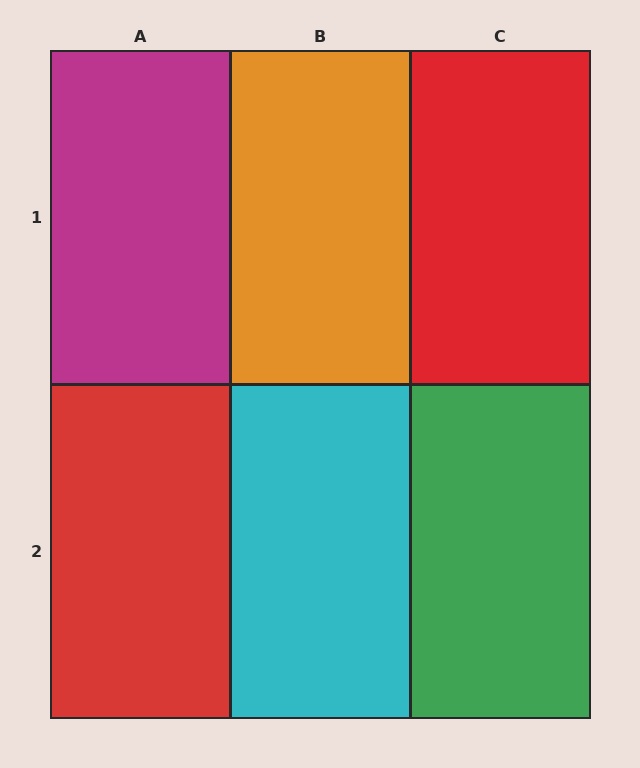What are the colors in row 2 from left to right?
Red, cyan, green.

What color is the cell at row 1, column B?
Orange.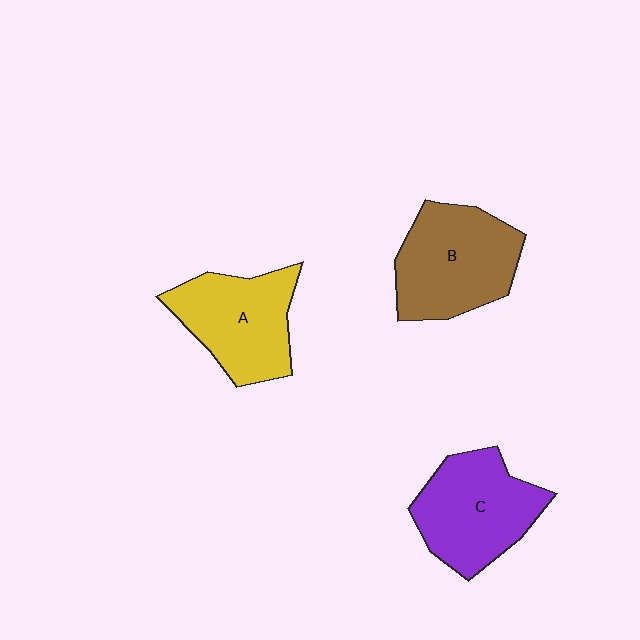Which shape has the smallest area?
Shape A (yellow).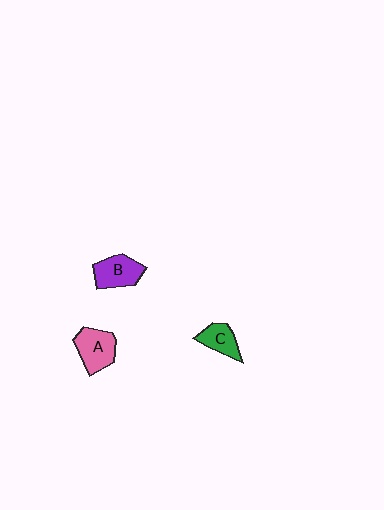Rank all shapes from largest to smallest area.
From largest to smallest: A (pink), B (purple), C (green).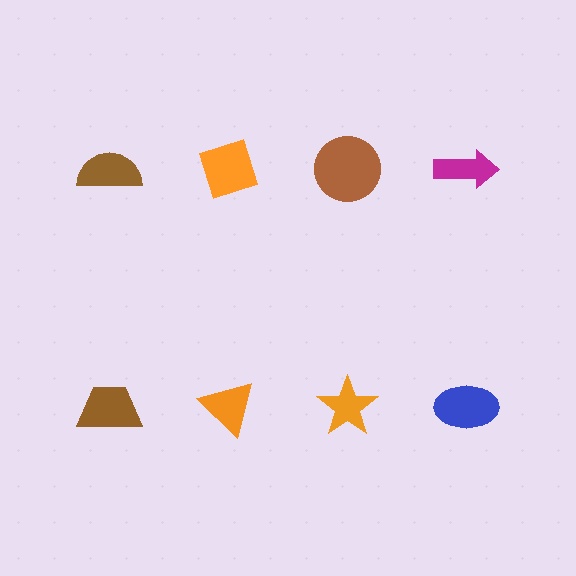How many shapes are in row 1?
4 shapes.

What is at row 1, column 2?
An orange diamond.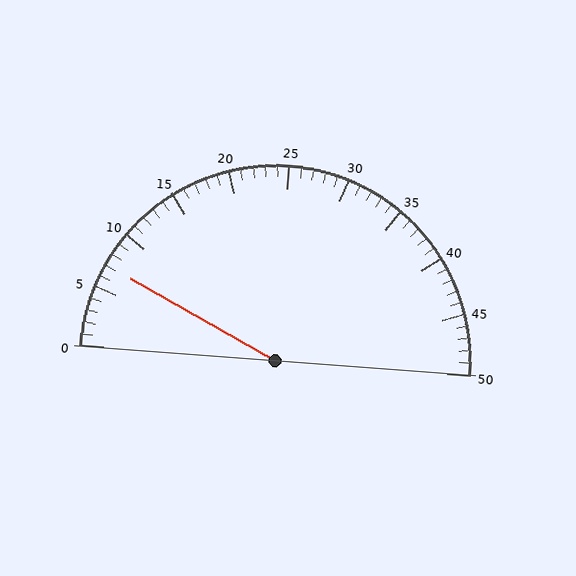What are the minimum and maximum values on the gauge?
The gauge ranges from 0 to 50.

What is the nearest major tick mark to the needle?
The nearest major tick mark is 5.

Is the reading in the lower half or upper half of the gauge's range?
The reading is in the lower half of the range (0 to 50).